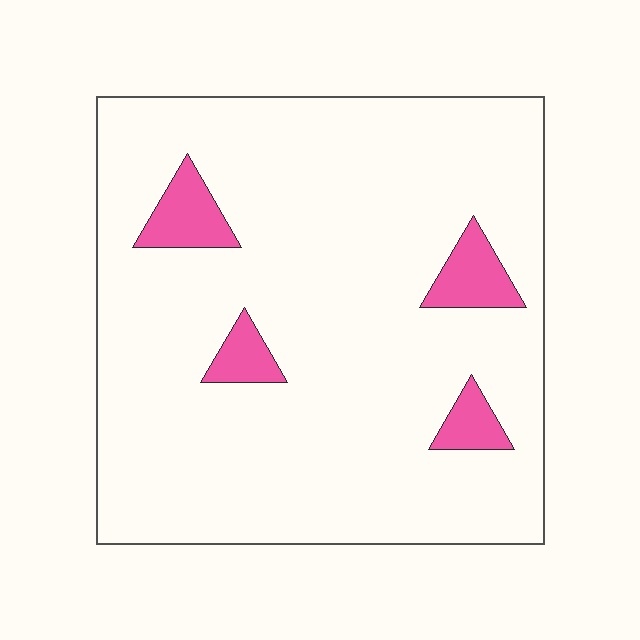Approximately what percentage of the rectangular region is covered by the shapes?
Approximately 10%.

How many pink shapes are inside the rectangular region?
4.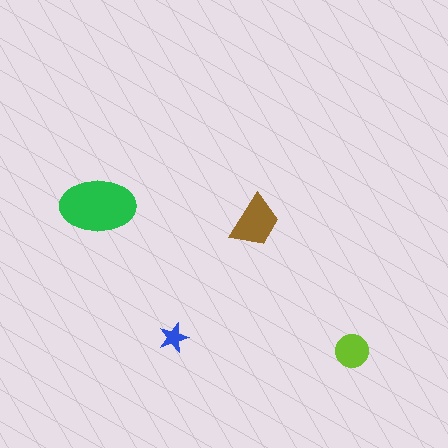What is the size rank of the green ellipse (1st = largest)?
1st.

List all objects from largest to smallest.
The green ellipse, the brown trapezoid, the lime circle, the blue star.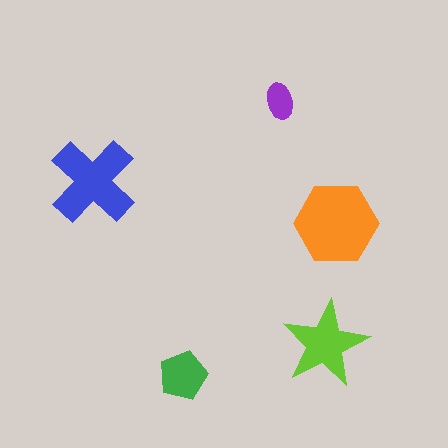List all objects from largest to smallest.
The orange hexagon, the blue cross, the lime star, the green pentagon, the purple ellipse.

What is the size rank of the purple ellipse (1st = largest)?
5th.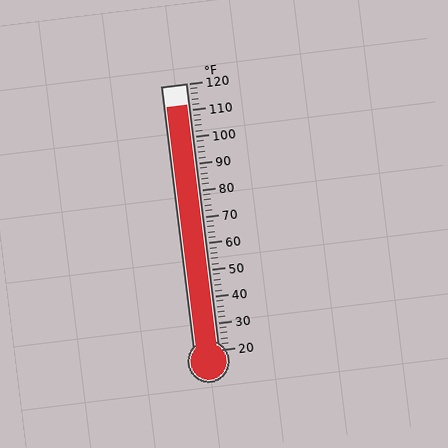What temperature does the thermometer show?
The thermometer shows approximately 112°F.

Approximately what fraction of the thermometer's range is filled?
The thermometer is filled to approximately 90% of its range.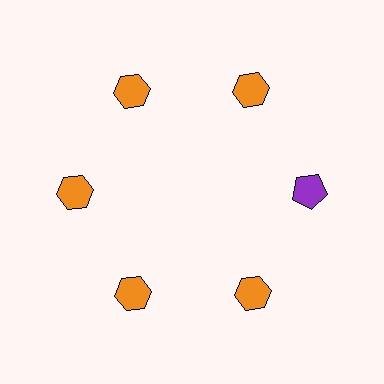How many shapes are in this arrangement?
There are 6 shapes arranged in a ring pattern.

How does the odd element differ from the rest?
It differs in both color (purple instead of orange) and shape (pentagon instead of hexagon).